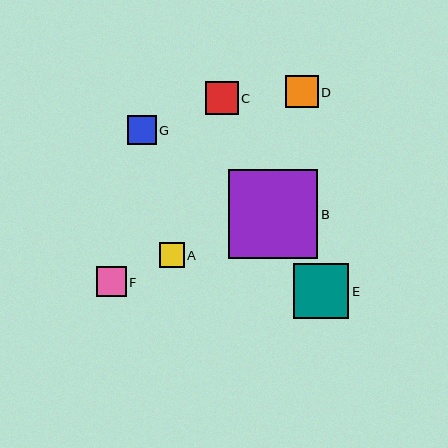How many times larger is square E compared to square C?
Square E is approximately 1.7 times the size of square C.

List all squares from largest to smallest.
From largest to smallest: B, E, C, D, F, G, A.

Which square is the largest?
Square B is the largest with a size of approximately 89 pixels.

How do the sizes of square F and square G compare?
Square F and square G are approximately the same size.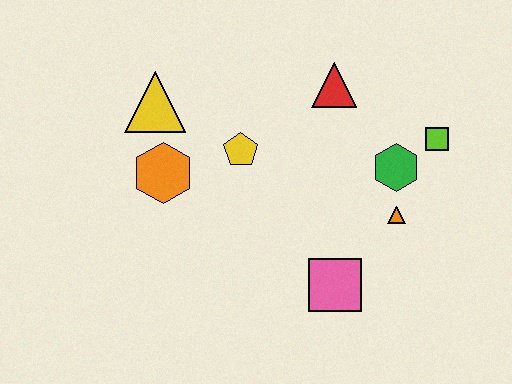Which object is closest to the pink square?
The orange triangle is closest to the pink square.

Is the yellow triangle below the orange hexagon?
No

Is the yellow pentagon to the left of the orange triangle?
Yes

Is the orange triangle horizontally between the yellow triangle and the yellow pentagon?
No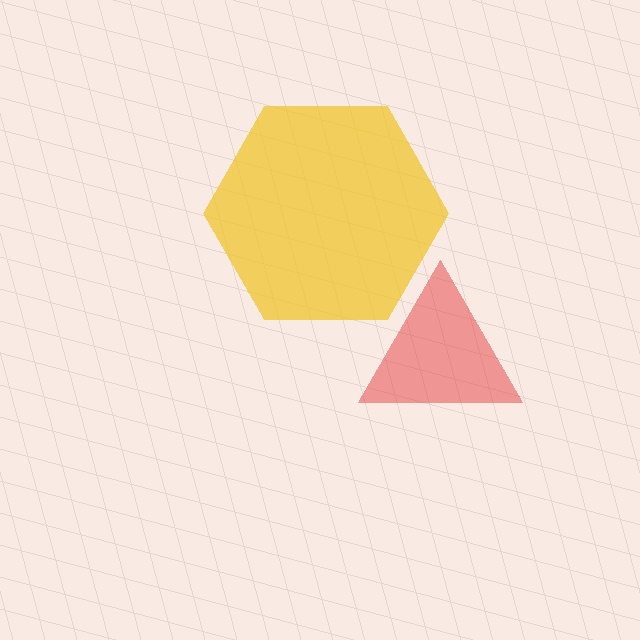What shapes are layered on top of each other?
The layered shapes are: a red triangle, a yellow hexagon.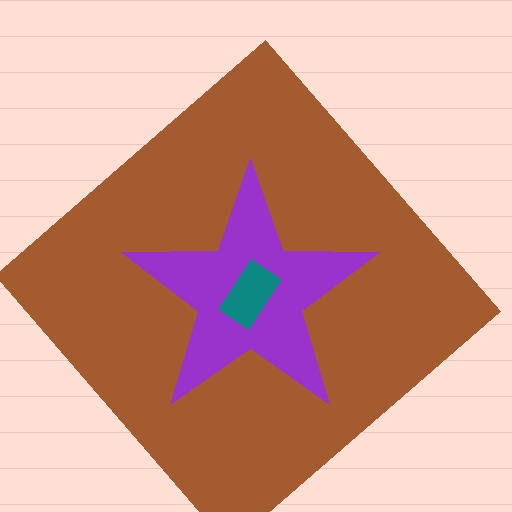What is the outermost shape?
The brown diamond.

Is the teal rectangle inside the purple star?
Yes.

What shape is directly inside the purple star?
The teal rectangle.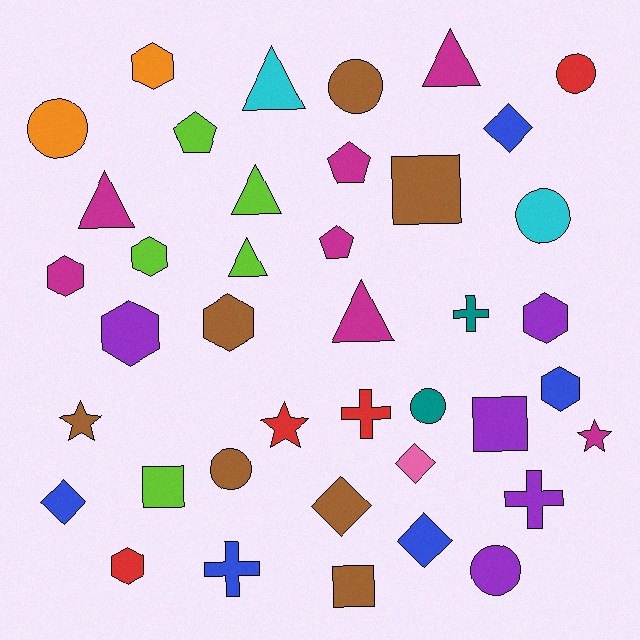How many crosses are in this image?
There are 4 crosses.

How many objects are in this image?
There are 40 objects.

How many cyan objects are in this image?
There are 2 cyan objects.